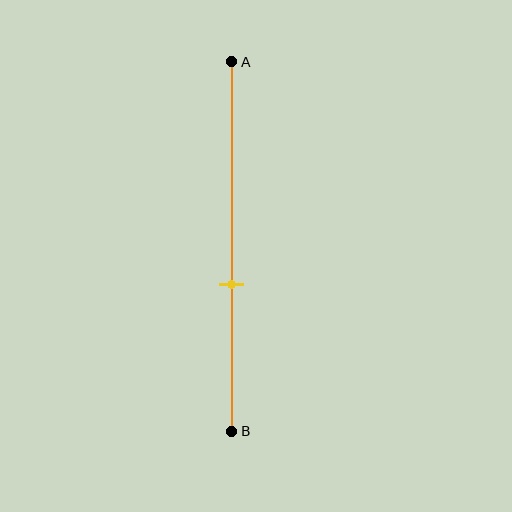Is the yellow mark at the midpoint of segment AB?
No, the mark is at about 60% from A, not at the 50% midpoint.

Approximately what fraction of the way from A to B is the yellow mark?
The yellow mark is approximately 60% of the way from A to B.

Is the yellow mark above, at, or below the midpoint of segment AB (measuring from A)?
The yellow mark is below the midpoint of segment AB.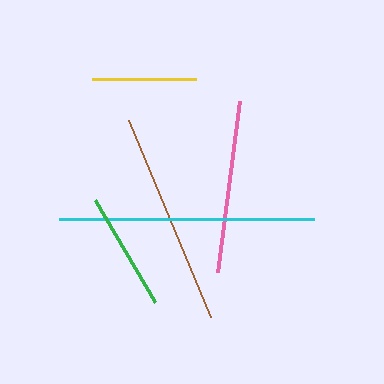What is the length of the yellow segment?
The yellow segment is approximately 104 pixels long.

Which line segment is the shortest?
The yellow line is the shortest at approximately 104 pixels.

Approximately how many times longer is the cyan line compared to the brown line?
The cyan line is approximately 1.2 times the length of the brown line.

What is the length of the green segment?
The green segment is approximately 118 pixels long.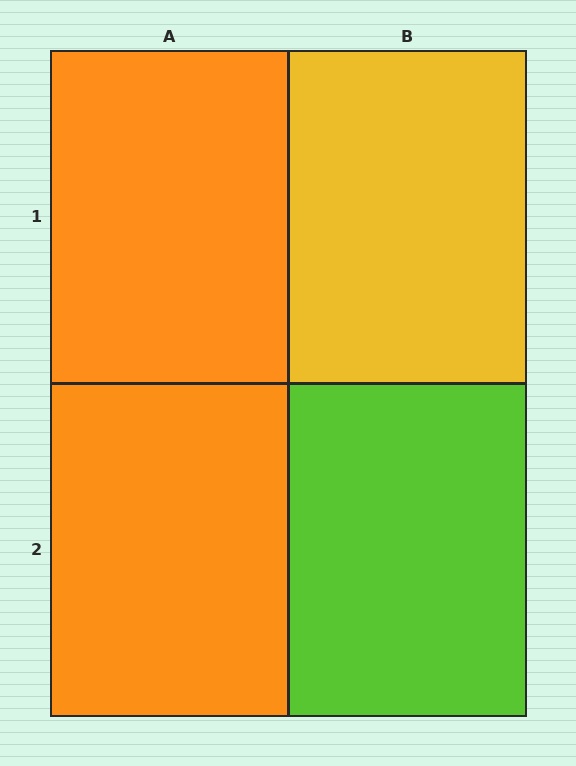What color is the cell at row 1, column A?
Orange.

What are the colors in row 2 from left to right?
Orange, lime.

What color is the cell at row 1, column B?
Yellow.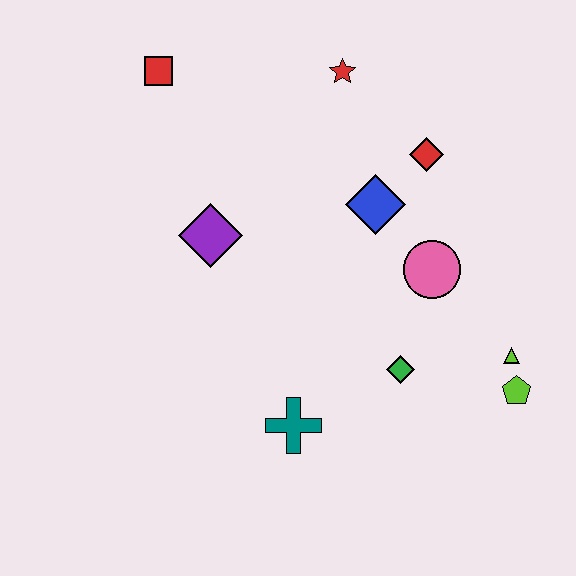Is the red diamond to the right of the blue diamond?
Yes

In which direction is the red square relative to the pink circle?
The red square is to the left of the pink circle.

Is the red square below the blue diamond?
No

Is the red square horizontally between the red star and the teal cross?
No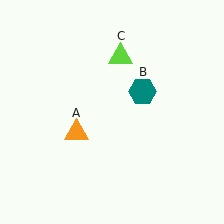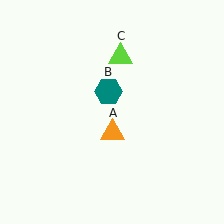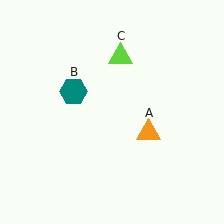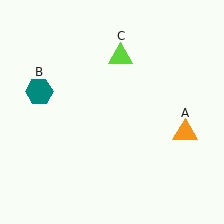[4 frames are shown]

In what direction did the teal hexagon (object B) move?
The teal hexagon (object B) moved left.